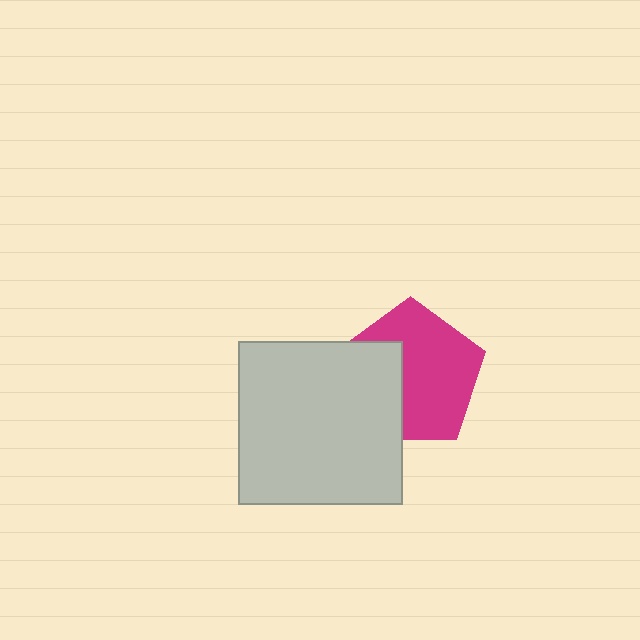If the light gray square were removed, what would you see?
You would see the complete magenta pentagon.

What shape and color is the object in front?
The object in front is a light gray square.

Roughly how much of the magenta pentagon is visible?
About half of it is visible (roughly 64%).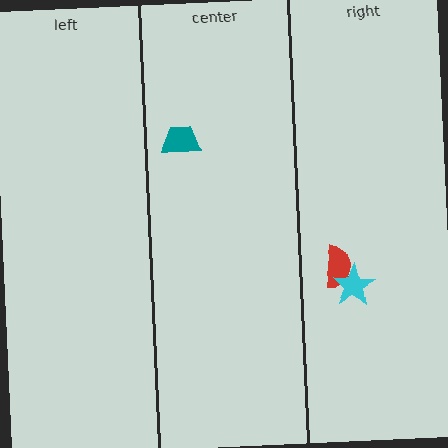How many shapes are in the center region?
1.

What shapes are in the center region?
The teal trapezoid.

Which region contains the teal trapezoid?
The center region.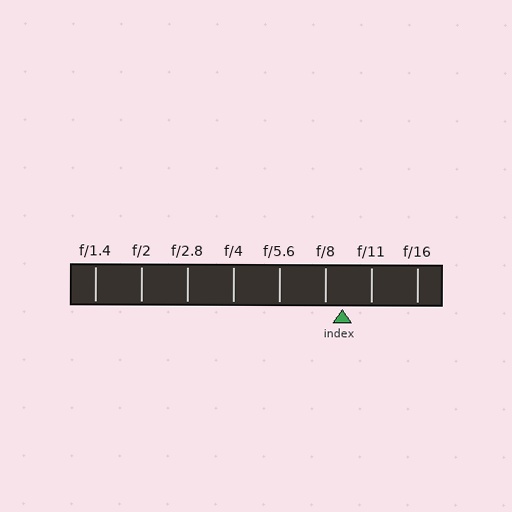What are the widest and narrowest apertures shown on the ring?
The widest aperture shown is f/1.4 and the narrowest is f/16.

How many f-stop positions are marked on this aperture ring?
There are 8 f-stop positions marked.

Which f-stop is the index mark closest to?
The index mark is closest to f/8.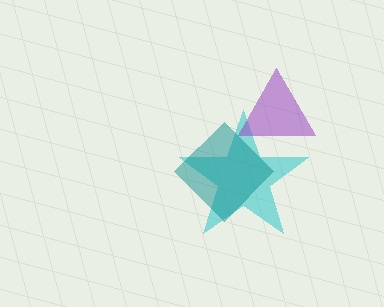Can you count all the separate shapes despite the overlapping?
Yes, there are 3 separate shapes.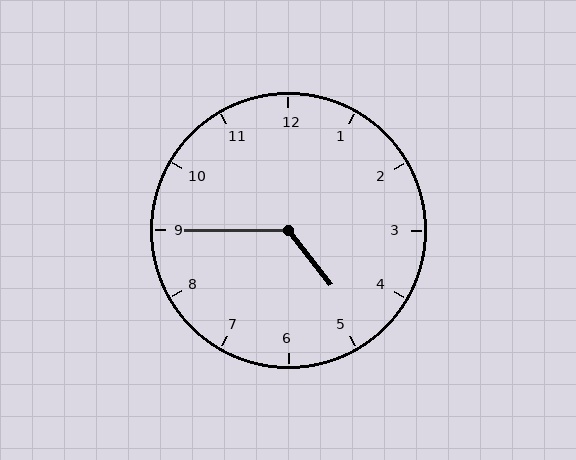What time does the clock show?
4:45.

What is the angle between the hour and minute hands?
Approximately 128 degrees.